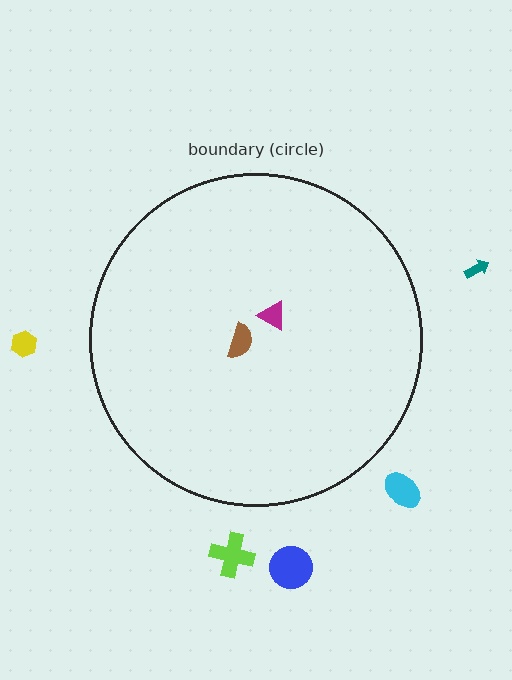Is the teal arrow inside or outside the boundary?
Outside.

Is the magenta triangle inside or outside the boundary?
Inside.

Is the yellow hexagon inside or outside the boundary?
Outside.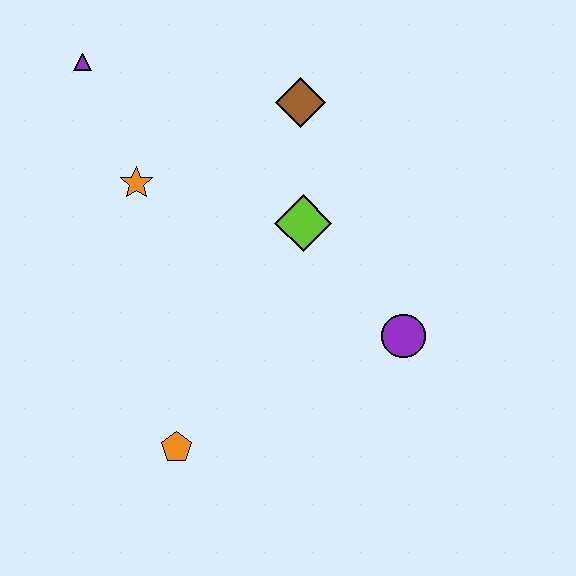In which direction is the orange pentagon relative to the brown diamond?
The orange pentagon is below the brown diamond.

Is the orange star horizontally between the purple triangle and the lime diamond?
Yes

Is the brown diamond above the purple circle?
Yes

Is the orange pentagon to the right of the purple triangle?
Yes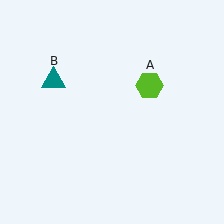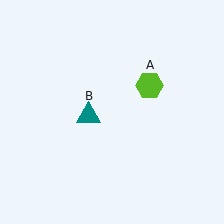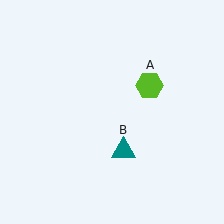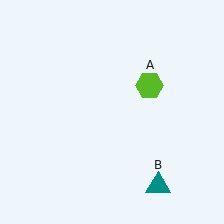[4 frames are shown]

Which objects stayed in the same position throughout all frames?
Lime hexagon (object A) remained stationary.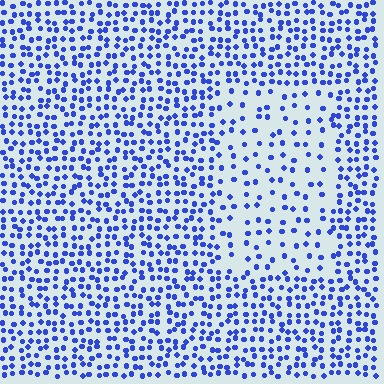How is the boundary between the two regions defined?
The boundary is defined by a change in element density (approximately 2.1x ratio). All elements are the same color, size, and shape.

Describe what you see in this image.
The image contains small blue elements arranged at two different densities. A rectangle-shaped region is visible where the elements are less densely packed than the surrounding area.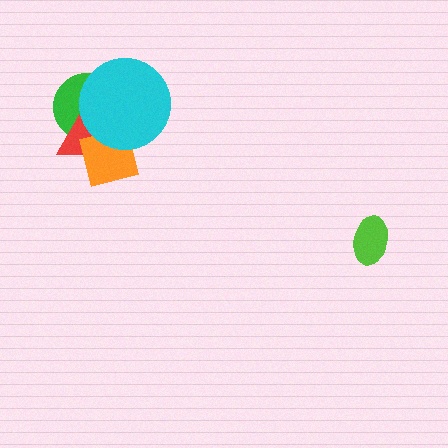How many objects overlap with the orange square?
3 objects overlap with the orange square.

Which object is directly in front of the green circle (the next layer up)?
The red triangle is directly in front of the green circle.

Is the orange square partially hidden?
Yes, it is partially covered by another shape.